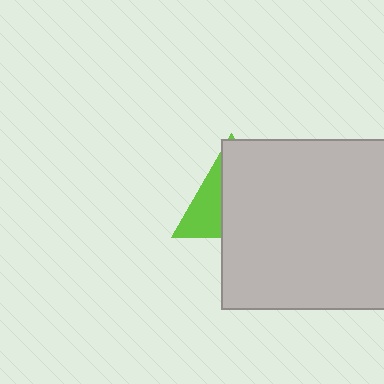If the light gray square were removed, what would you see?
You would see the complete lime triangle.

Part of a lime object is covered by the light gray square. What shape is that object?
It is a triangle.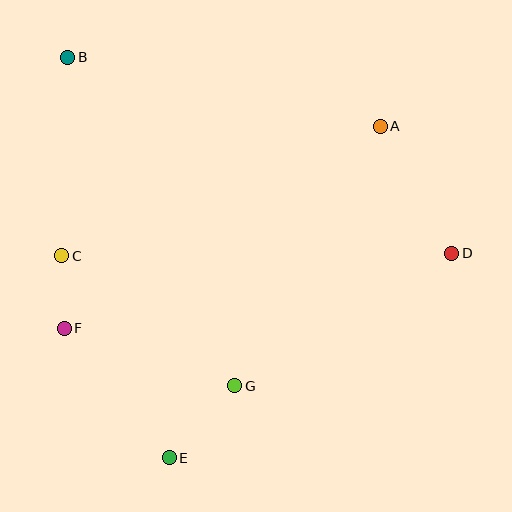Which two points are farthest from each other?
Points B and D are farthest from each other.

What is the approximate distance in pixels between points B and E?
The distance between B and E is approximately 413 pixels.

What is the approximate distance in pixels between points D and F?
The distance between D and F is approximately 395 pixels.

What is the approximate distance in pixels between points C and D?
The distance between C and D is approximately 390 pixels.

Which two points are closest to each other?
Points C and F are closest to each other.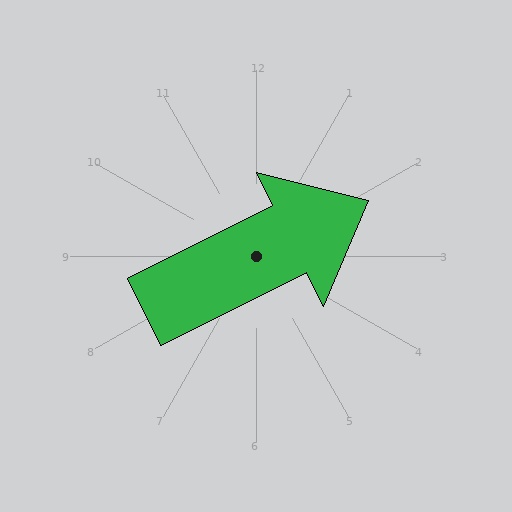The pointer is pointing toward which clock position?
Roughly 2 o'clock.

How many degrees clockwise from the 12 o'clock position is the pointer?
Approximately 64 degrees.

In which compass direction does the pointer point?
Northeast.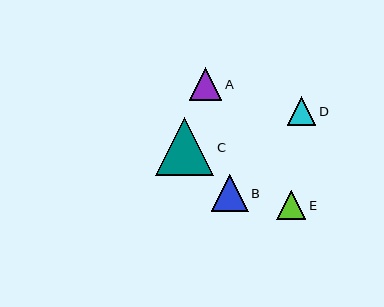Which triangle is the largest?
Triangle C is the largest with a size of approximately 58 pixels.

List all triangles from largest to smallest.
From largest to smallest: C, B, A, E, D.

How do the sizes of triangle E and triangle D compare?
Triangle E and triangle D are approximately the same size.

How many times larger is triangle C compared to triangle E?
Triangle C is approximately 2.0 times the size of triangle E.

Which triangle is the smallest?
Triangle D is the smallest with a size of approximately 28 pixels.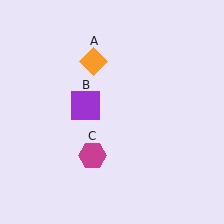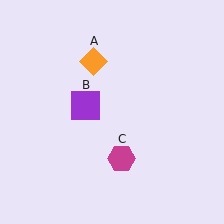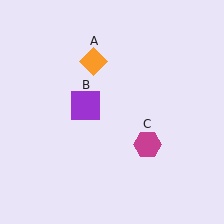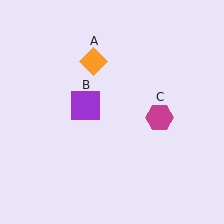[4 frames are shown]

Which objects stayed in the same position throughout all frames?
Orange diamond (object A) and purple square (object B) remained stationary.